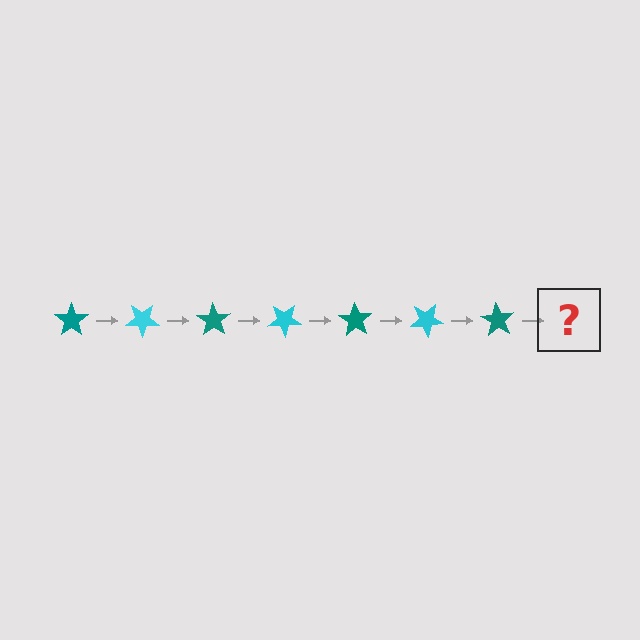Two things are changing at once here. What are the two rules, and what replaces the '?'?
The two rules are that it rotates 35 degrees each step and the color cycles through teal and cyan. The '?' should be a cyan star, rotated 245 degrees from the start.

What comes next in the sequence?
The next element should be a cyan star, rotated 245 degrees from the start.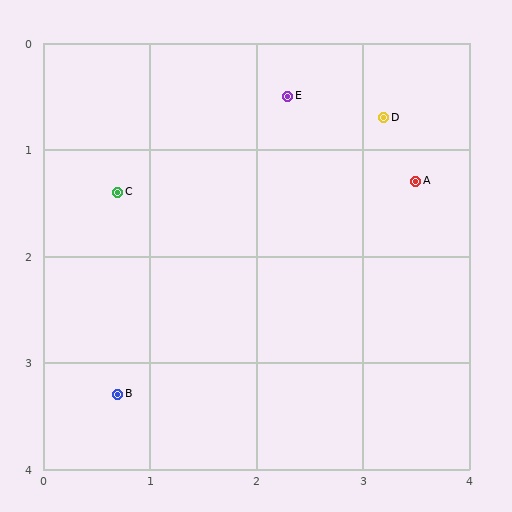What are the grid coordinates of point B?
Point B is at approximately (0.7, 3.3).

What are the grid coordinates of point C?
Point C is at approximately (0.7, 1.4).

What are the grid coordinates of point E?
Point E is at approximately (2.3, 0.5).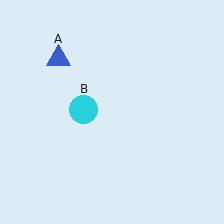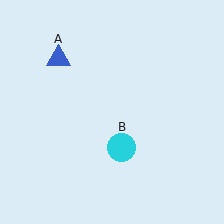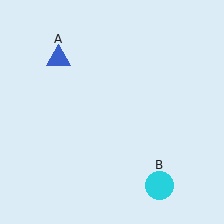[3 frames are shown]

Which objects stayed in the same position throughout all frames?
Blue triangle (object A) remained stationary.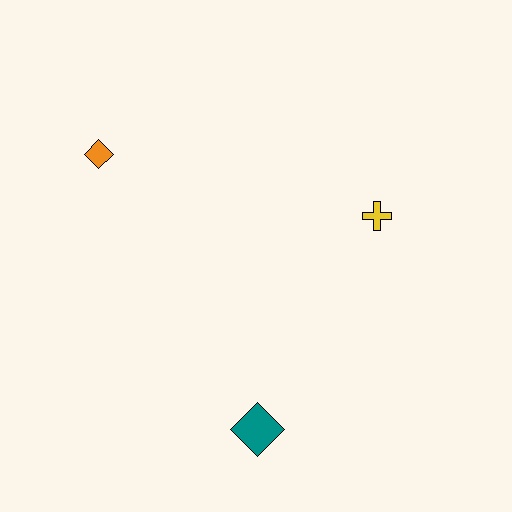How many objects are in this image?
There are 3 objects.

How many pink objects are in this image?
There are no pink objects.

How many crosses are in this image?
There is 1 cross.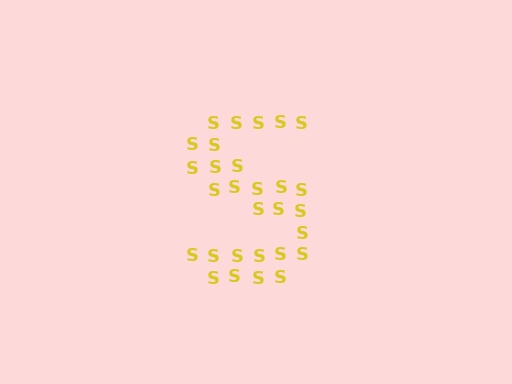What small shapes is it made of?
It is made of small letter S's.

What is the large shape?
The large shape is the letter S.